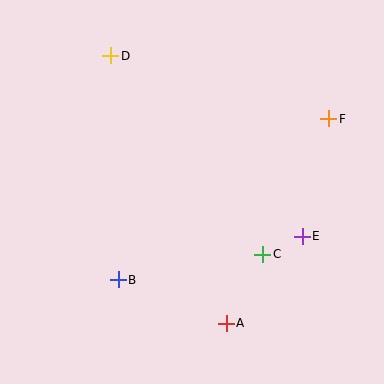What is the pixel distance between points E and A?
The distance between E and A is 116 pixels.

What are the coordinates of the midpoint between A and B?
The midpoint between A and B is at (172, 301).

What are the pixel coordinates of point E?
Point E is at (302, 236).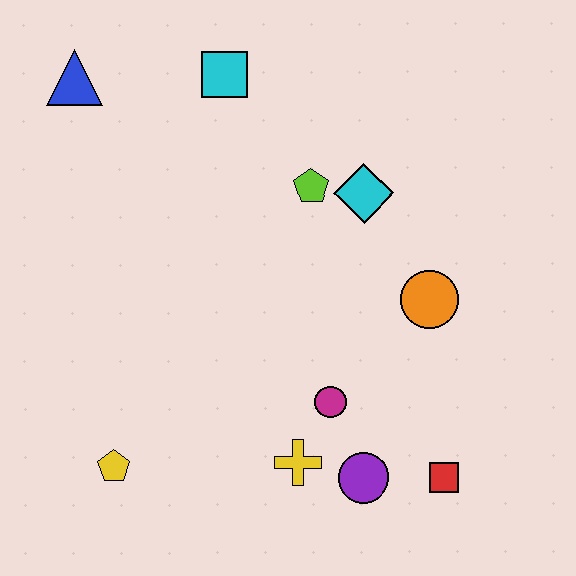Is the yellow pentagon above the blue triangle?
No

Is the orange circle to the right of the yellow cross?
Yes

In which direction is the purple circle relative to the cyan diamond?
The purple circle is below the cyan diamond.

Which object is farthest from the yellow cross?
The blue triangle is farthest from the yellow cross.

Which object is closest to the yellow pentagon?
The yellow cross is closest to the yellow pentagon.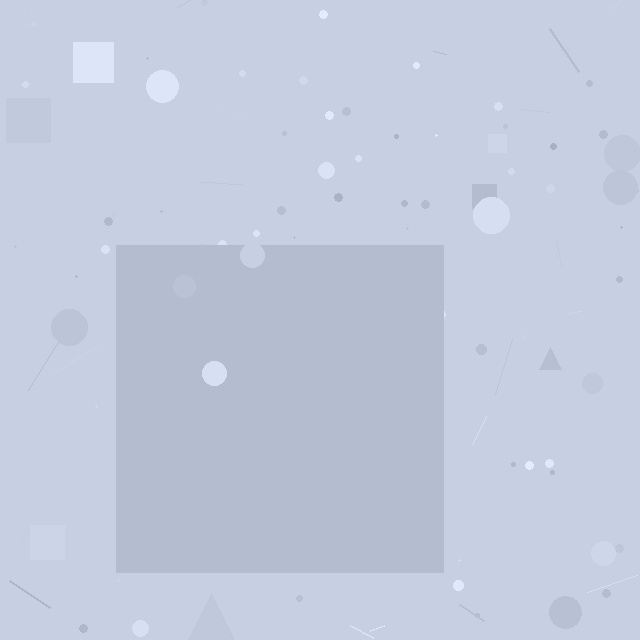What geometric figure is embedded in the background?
A square is embedded in the background.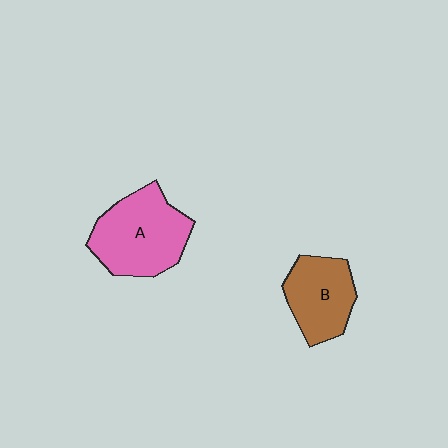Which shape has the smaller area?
Shape B (brown).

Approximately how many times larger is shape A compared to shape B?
Approximately 1.4 times.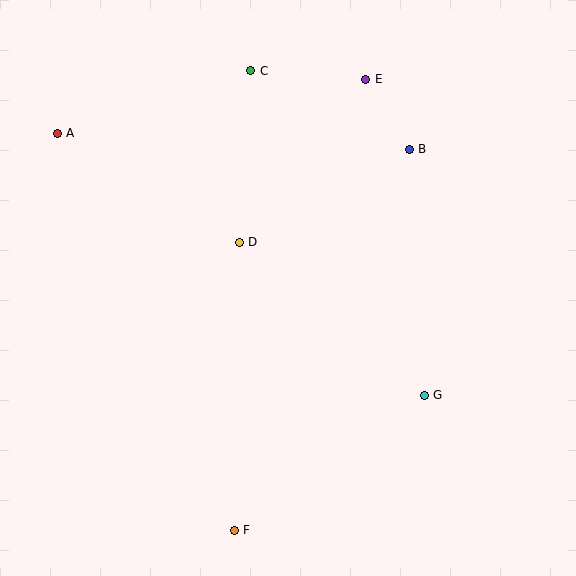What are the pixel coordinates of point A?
Point A is at (57, 133).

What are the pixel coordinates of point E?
Point E is at (366, 79).